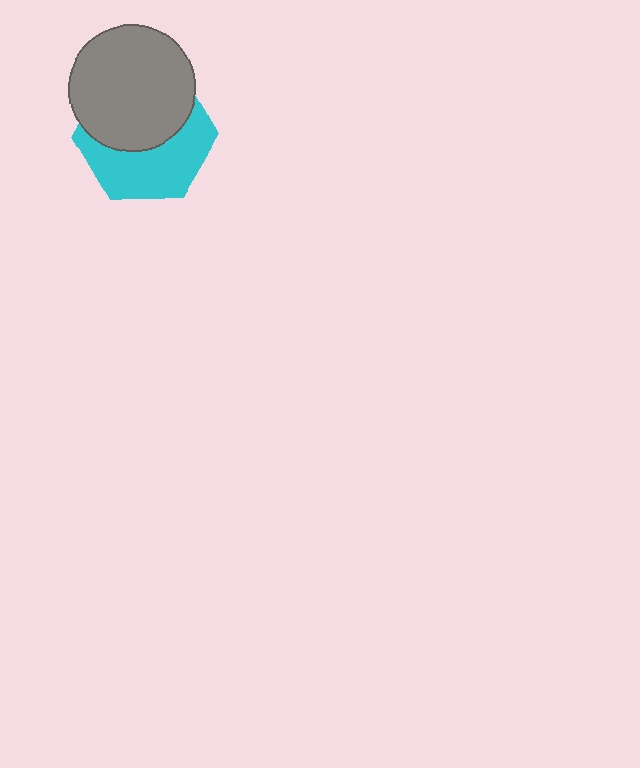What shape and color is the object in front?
The object in front is a gray circle.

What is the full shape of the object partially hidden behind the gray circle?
The partially hidden object is a cyan hexagon.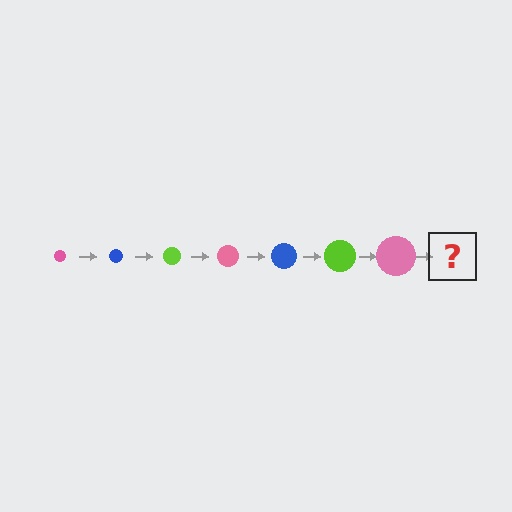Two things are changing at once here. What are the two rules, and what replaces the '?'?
The two rules are that the circle grows larger each step and the color cycles through pink, blue, and lime. The '?' should be a blue circle, larger than the previous one.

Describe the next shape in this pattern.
It should be a blue circle, larger than the previous one.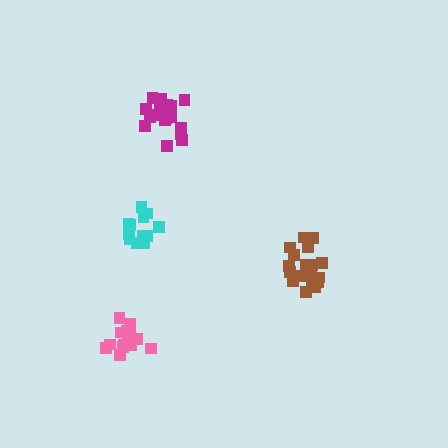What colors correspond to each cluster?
The clusters are colored: cyan, pink, brown, magenta.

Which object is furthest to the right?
The brown cluster is rightmost.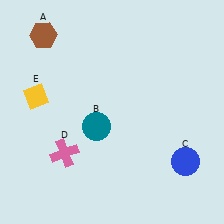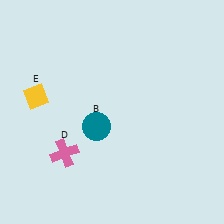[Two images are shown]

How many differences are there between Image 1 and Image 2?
There are 2 differences between the two images.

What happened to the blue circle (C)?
The blue circle (C) was removed in Image 2. It was in the bottom-right area of Image 1.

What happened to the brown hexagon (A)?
The brown hexagon (A) was removed in Image 2. It was in the top-left area of Image 1.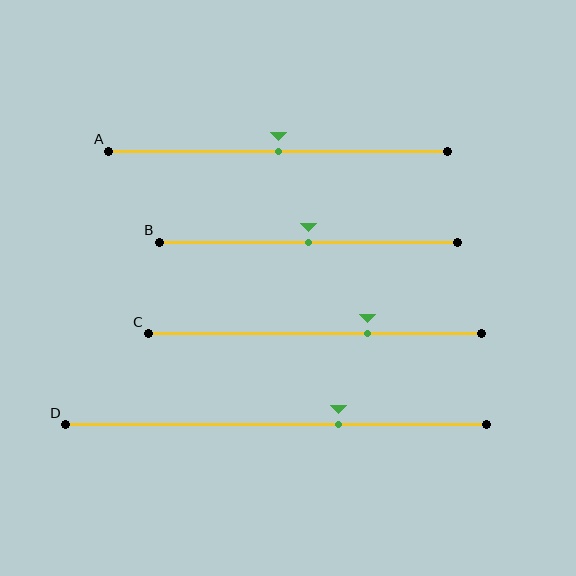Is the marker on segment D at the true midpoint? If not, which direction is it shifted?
No, the marker on segment D is shifted to the right by about 15% of the segment length.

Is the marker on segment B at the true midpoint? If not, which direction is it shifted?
Yes, the marker on segment B is at the true midpoint.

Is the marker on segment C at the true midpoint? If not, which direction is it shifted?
No, the marker on segment C is shifted to the right by about 16% of the segment length.